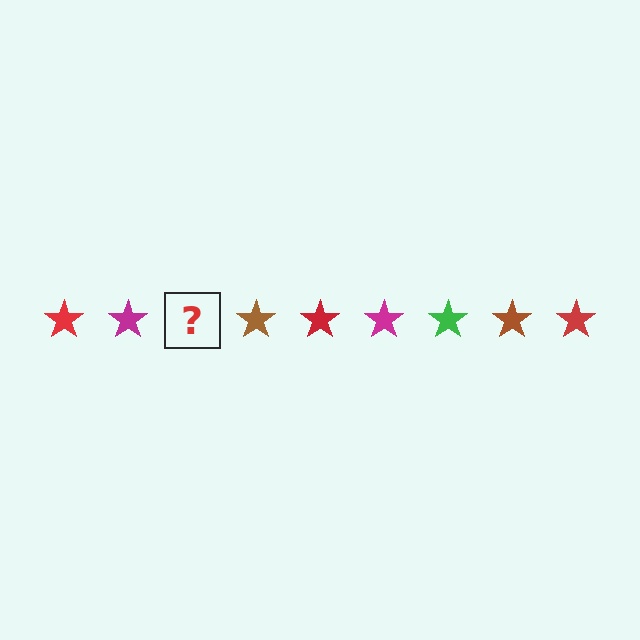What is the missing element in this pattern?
The missing element is a green star.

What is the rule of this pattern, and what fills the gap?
The rule is that the pattern cycles through red, magenta, green, brown stars. The gap should be filled with a green star.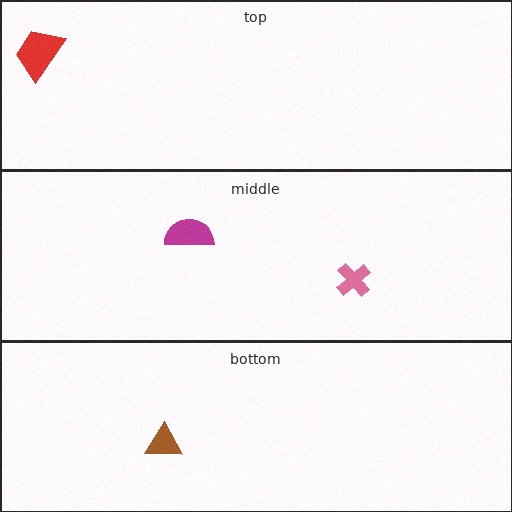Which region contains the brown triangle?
The bottom region.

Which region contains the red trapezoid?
The top region.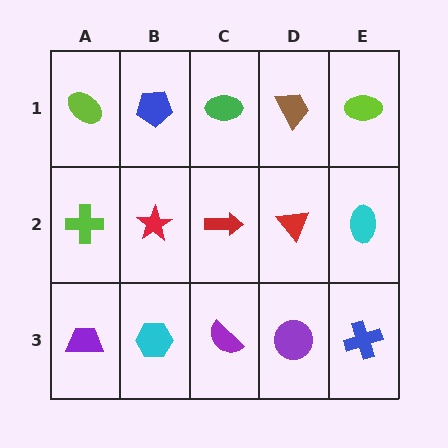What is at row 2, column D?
A red triangle.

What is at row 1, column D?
A brown trapezoid.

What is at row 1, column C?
A green ellipse.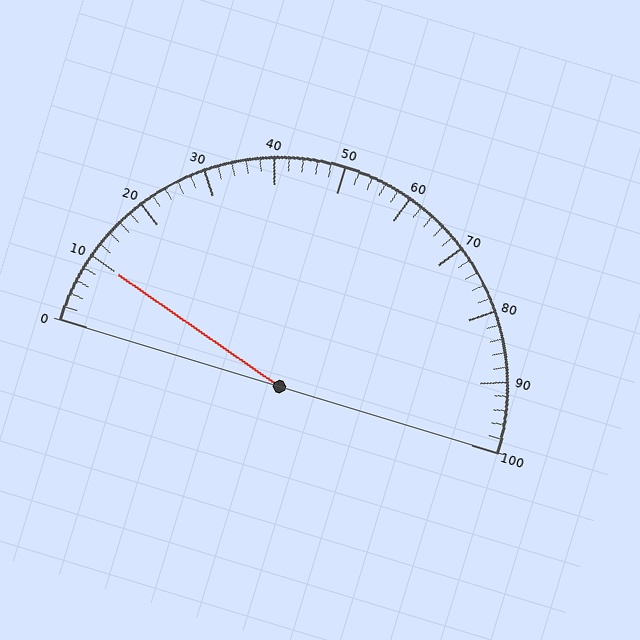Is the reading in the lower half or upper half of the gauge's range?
The reading is in the lower half of the range (0 to 100).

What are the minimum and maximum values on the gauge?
The gauge ranges from 0 to 100.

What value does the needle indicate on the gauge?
The needle indicates approximately 10.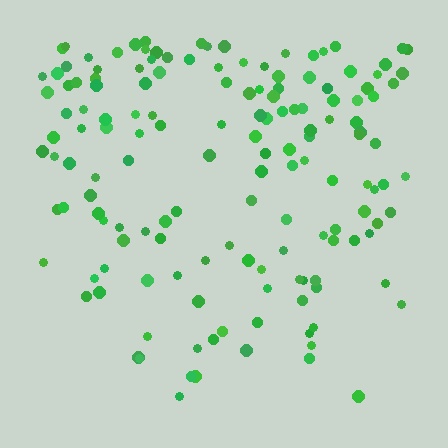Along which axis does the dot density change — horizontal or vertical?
Vertical.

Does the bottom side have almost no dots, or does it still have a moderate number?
Still a moderate number, just noticeably fewer than the top.